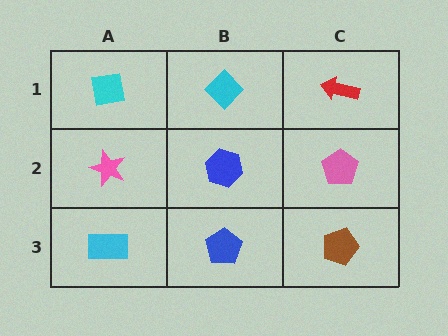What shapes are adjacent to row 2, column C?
A red arrow (row 1, column C), a brown pentagon (row 3, column C), a blue hexagon (row 2, column B).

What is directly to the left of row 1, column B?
A cyan square.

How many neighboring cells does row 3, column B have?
3.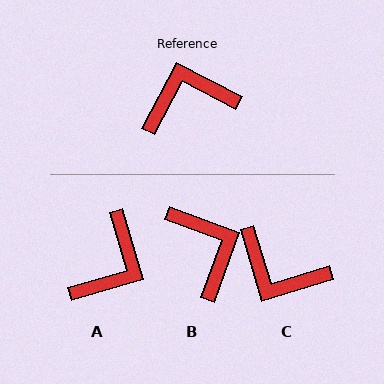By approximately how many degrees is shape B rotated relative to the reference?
Approximately 82 degrees clockwise.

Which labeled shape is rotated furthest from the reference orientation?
A, about 136 degrees away.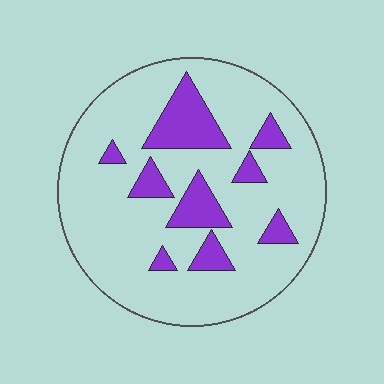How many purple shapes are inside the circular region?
9.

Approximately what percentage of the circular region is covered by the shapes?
Approximately 20%.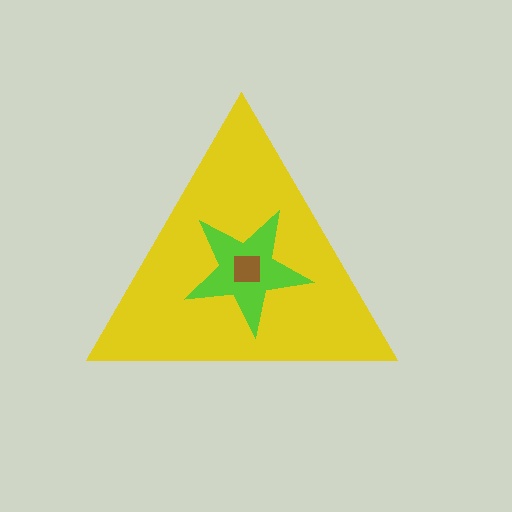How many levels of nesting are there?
3.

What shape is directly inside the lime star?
The brown square.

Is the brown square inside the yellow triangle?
Yes.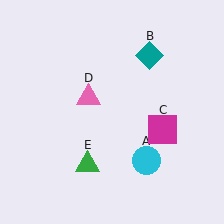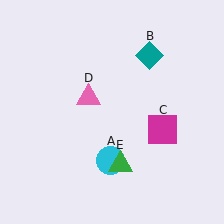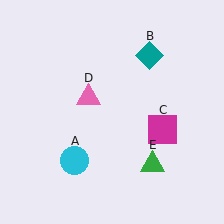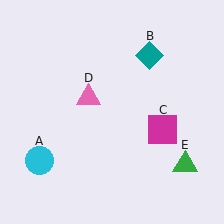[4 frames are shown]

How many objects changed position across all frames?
2 objects changed position: cyan circle (object A), green triangle (object E).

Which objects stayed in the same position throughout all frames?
Teal diamond (object B) and magenta square (object C) and pink triangle (object D) remained stationary.